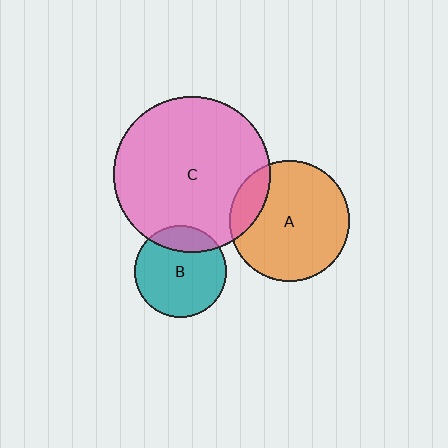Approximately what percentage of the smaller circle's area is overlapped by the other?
Approximately 15%.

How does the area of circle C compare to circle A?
Approximately 1.7 times.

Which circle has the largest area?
Circle C (pink).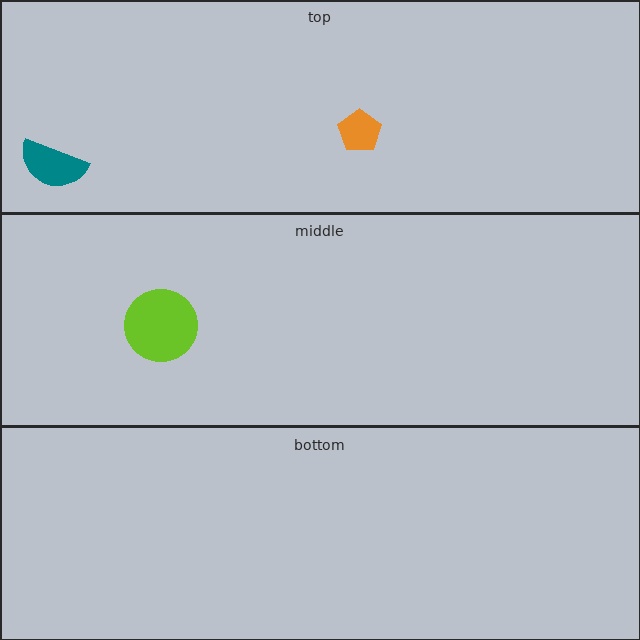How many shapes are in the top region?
2.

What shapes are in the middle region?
The lime circle.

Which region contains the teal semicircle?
The top region.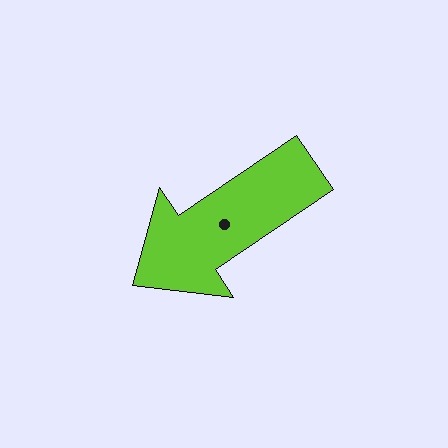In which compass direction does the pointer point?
Southwest.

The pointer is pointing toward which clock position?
Roughly 8 o'clock.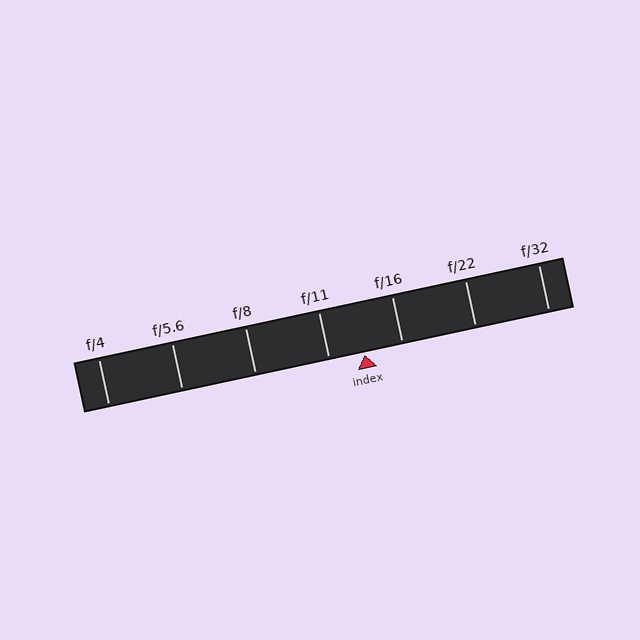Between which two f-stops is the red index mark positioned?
The index mark is between f/11 and f/16.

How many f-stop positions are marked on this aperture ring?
There are 7 f-stop positions marked.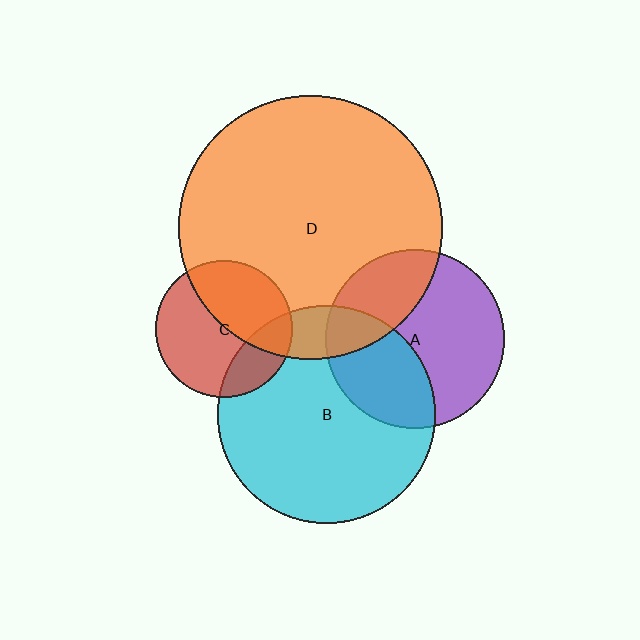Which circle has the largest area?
Circle D (orange).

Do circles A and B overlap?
Yes.